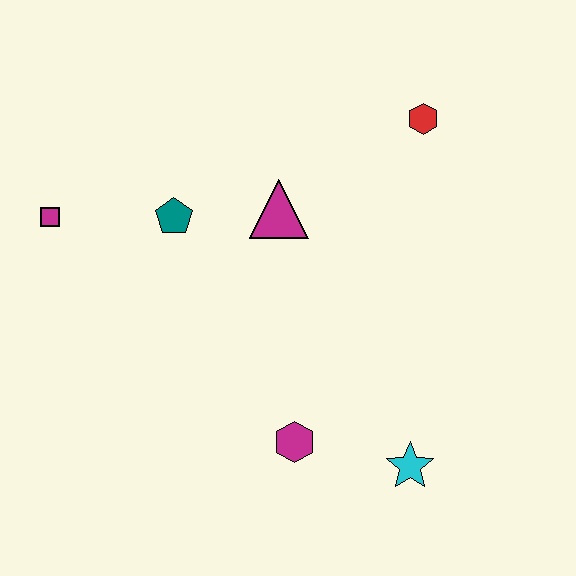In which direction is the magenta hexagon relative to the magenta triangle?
The magenta hexagon is below the magenta triangle.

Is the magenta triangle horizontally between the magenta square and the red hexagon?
Yes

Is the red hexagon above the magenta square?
Yes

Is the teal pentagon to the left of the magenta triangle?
Yes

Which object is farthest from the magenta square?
The cyan star is farthest from the magenta square.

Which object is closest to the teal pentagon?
The magenta triangle is closest to the teal pentagon.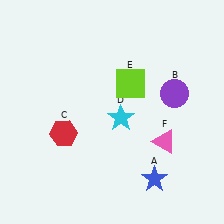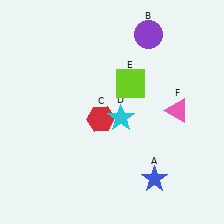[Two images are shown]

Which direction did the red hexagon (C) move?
The red hexagon (C) moved right.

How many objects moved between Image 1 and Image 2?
3 objects moved between the two images.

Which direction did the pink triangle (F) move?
The pink triangle (F) moved up.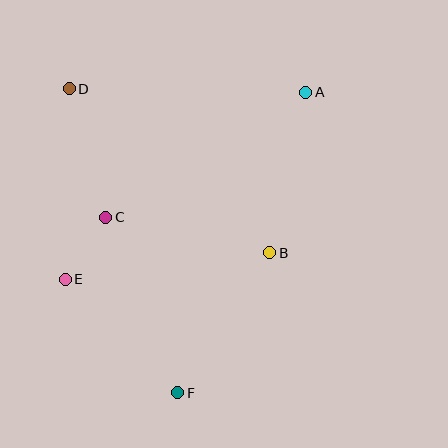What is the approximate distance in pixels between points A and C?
The distance between A and C is approximately 236 pixels.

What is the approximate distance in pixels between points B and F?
The distance between B and F is approximately 167 pixels.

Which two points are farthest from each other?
Points A and F are farthest from each other.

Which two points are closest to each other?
Points C and E are closest to each other.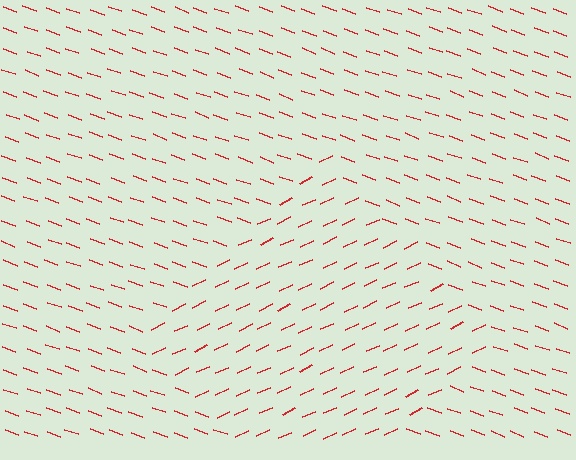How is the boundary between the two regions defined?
The boundary is defined purely by a change in line orientation (approximately 45 degrees difference). All lines are the same color and thickness.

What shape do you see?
I see a diamond.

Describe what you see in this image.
The image is filled with small red line segments. A diamond region in the image has lines oriented differently from the surrounding lines, creating a visible texture boundary.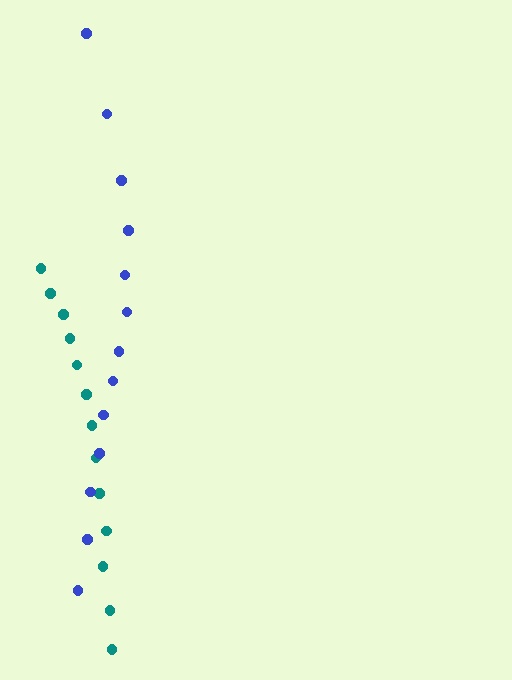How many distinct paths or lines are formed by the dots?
There are 2 distinct paths.